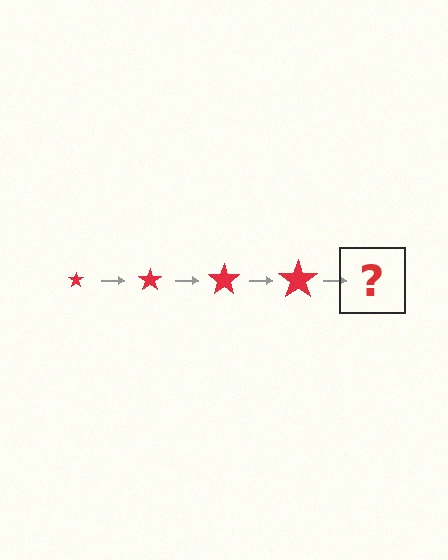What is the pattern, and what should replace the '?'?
The pattern is that the star gets progressively larger each step. The '?' should be a red star, larger than the previous one.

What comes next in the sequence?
The next element should be a red star, larger than the previous one.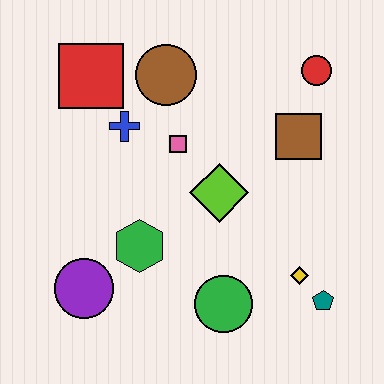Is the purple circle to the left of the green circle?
Yes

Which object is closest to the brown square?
The red circle is closest to the brown square.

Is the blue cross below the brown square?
No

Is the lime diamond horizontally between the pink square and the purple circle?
No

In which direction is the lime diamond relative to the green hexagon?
The lime diamond is to the right of the green hexagon.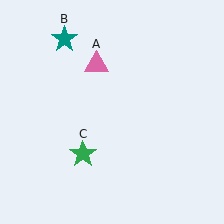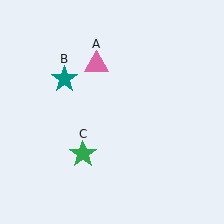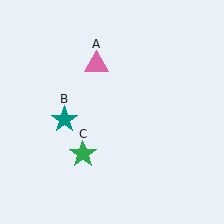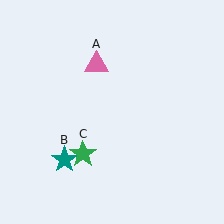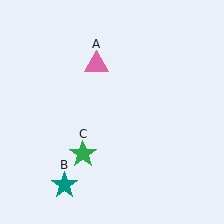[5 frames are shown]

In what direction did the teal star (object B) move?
The teal star (object B) moved down.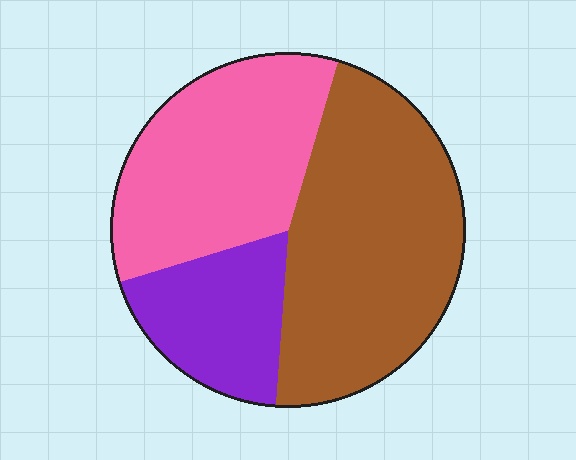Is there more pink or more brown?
Brown.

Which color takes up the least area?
Purple, at roughly 20%.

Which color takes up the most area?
Brown, at roughly 45%.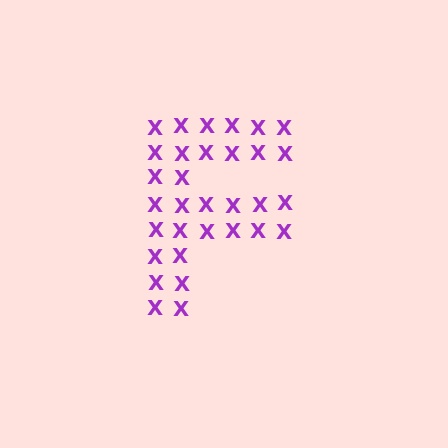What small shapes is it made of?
It is made of small letter X's.